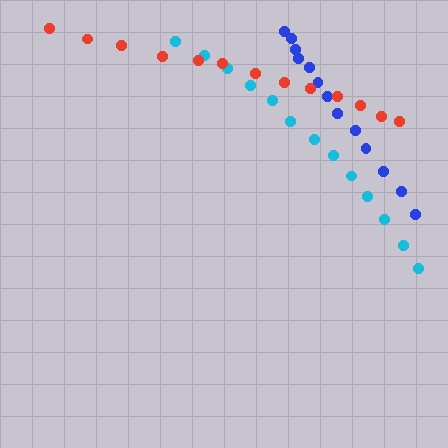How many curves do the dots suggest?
There are 3 distinct paths.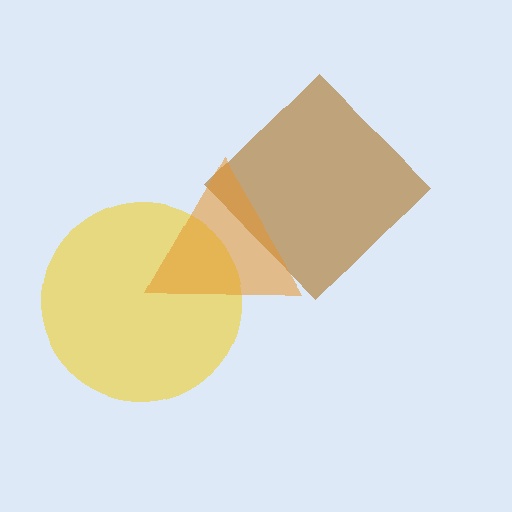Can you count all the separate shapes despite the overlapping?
Yes, there are 3 separate shapes.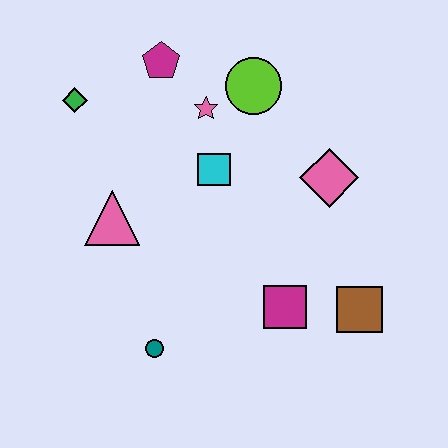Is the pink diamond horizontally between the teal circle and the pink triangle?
No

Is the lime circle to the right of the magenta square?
No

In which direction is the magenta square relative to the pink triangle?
The magenta square is to the right of the pink triangle.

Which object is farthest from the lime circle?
The teal circle is farthest from the lime circle.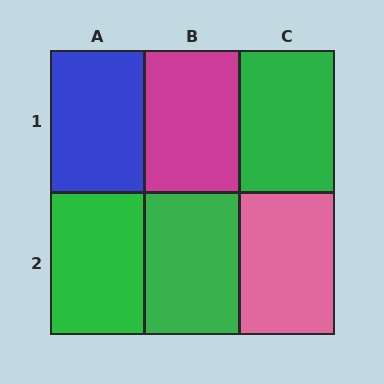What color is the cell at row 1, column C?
Green.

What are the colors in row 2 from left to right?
Green, green, pink.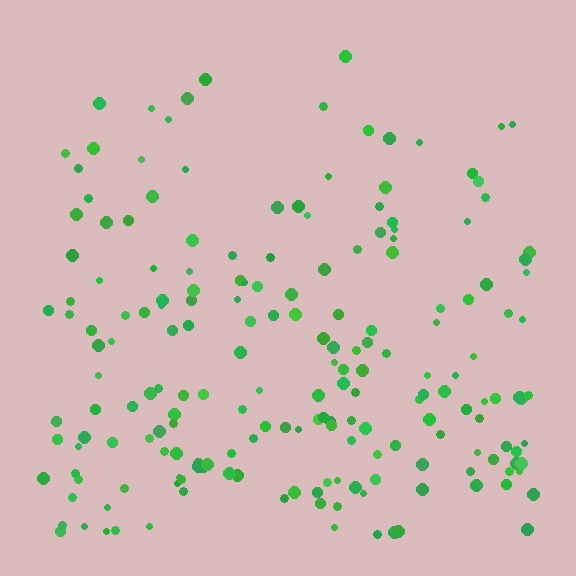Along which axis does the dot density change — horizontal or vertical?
Vertical.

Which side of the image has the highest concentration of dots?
The bottom.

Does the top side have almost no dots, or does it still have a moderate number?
Still a moderate number, just noticeably fewer than the bottom.